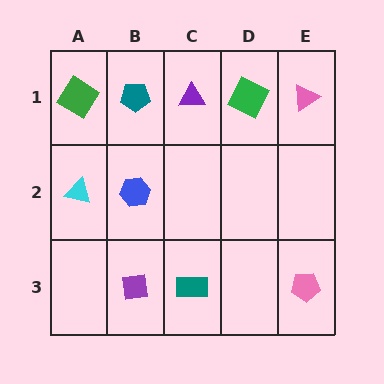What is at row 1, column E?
A pink triangle.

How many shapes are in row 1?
5 shapes.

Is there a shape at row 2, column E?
No, that cell is empty.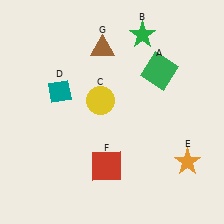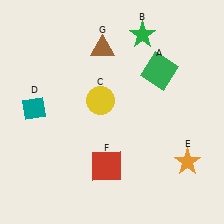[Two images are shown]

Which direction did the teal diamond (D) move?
The teal diamond (D) moved left.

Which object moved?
The teal diamond (D) moved left.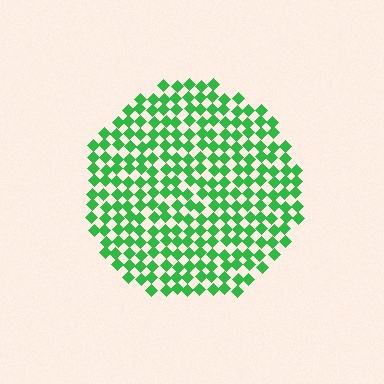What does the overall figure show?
The overall figure shows a circle.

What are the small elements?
The small elements are diamonds.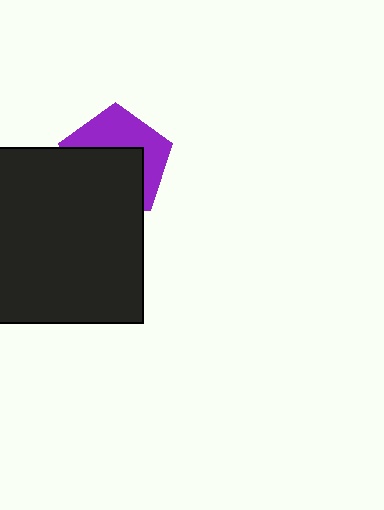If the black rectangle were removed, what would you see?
You would see the complete purple pentagon.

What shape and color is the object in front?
The object in front is a black rectangle.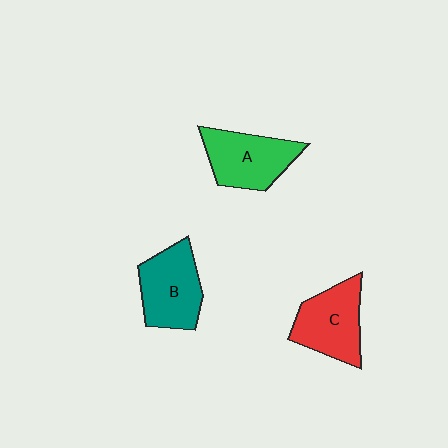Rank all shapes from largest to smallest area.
From largest to smallest: B (teal), A (green), C (red).